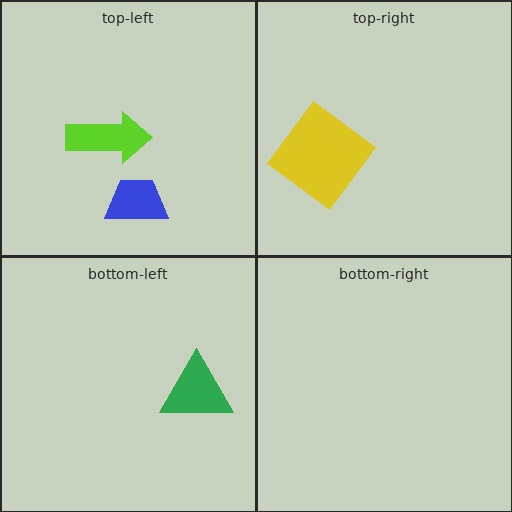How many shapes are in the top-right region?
1.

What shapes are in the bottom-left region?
The green triangle.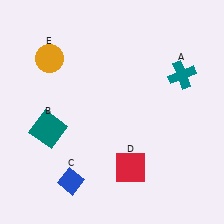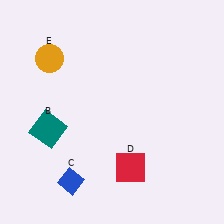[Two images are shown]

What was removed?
The teal cross (A) was removed in Image 2.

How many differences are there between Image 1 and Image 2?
There is 1 difference between the two images.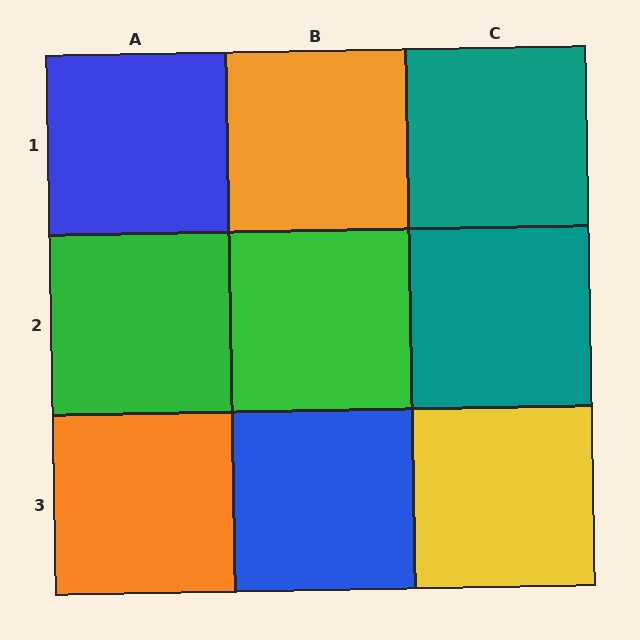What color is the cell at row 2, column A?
Green.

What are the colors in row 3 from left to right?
Orange, blue, yellow.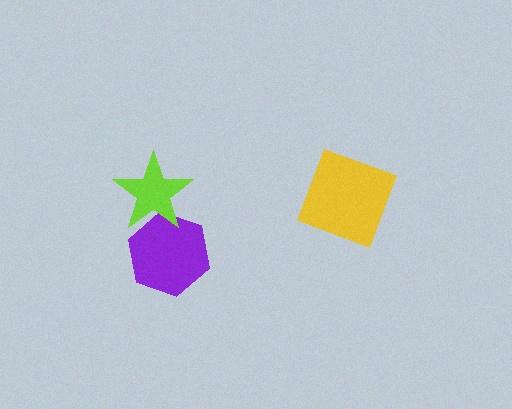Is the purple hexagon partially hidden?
Yes, it is partially covered by another shape.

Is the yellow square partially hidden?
No, no other shape covers it.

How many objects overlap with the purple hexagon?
1 object overlaps with the purple hexagon.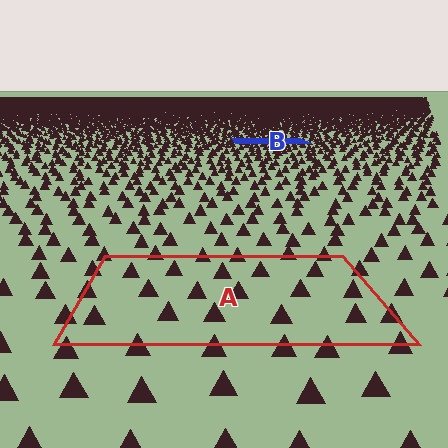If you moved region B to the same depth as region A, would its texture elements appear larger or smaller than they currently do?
They would appear larger. At a closer depth, the same texture elements are projected at a bigger on-screen size.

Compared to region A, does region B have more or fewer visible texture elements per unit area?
Region B has more texture elements per unit area — they are packed more densely because it is farther away.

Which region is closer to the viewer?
Region A is closer. The texture elements there are larger and more spread out.